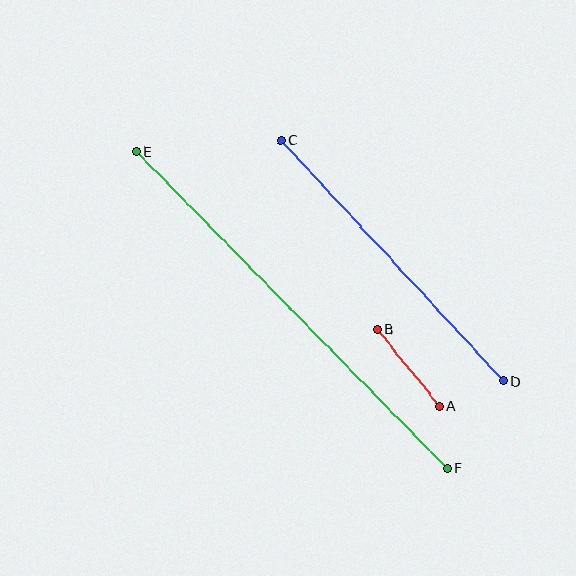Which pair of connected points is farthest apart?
Points E and F are farthest apart.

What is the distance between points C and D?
The distance is approximately 328 pixels.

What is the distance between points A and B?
The distance is approximately 99 pixels.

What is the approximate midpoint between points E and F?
The midpoint is at approximately (292, 310) pixels.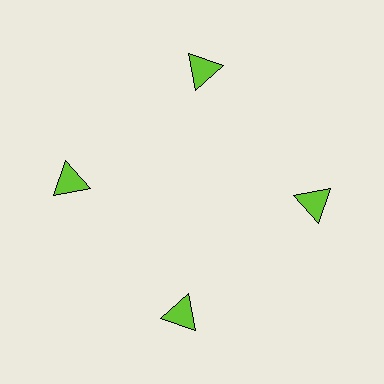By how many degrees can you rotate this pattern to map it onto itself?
The pattern maps onto itself every 90 degrees of rotation.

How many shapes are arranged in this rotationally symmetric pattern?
There are 4 shapes, arranged in 4 groups of 1.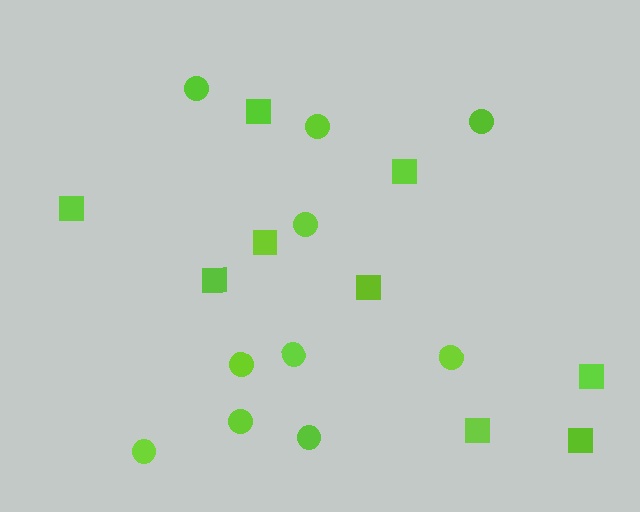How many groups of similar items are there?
There are 2 groups: one group of circles (10) and one group of squares (9).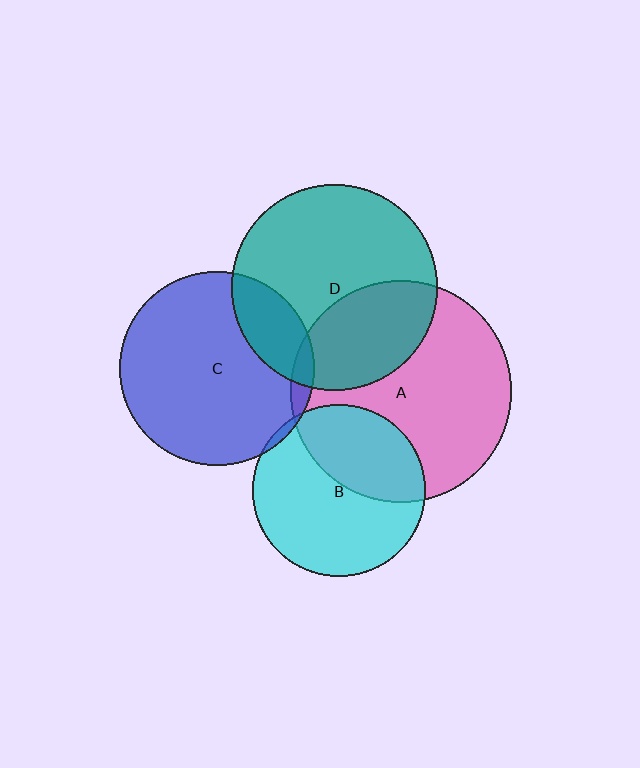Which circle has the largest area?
Circle A (pink).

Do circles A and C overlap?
Yes.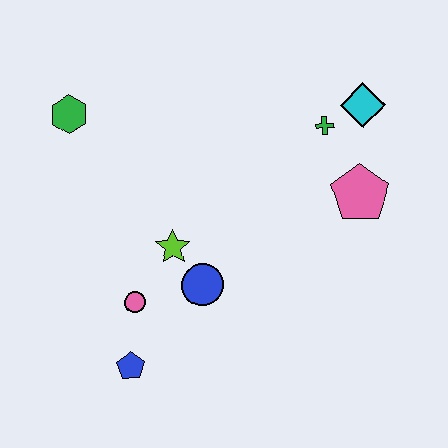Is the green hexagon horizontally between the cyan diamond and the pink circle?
No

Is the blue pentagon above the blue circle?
No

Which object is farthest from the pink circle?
The cyan diamond is farthest from the pink circle.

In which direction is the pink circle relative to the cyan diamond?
The pink circle is to the left of the cyan diamond.